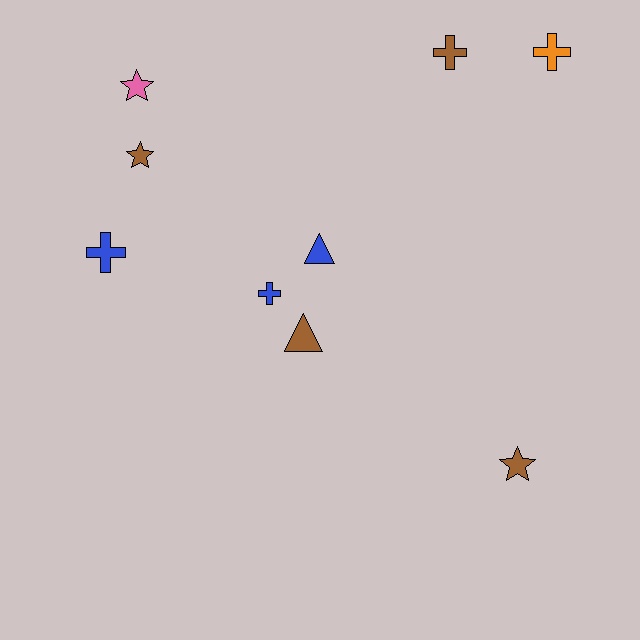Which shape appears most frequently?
Cross, with 4 objects.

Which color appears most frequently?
Brown, with 4 objects.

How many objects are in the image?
There are 9 objects.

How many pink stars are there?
There is 1 pink star.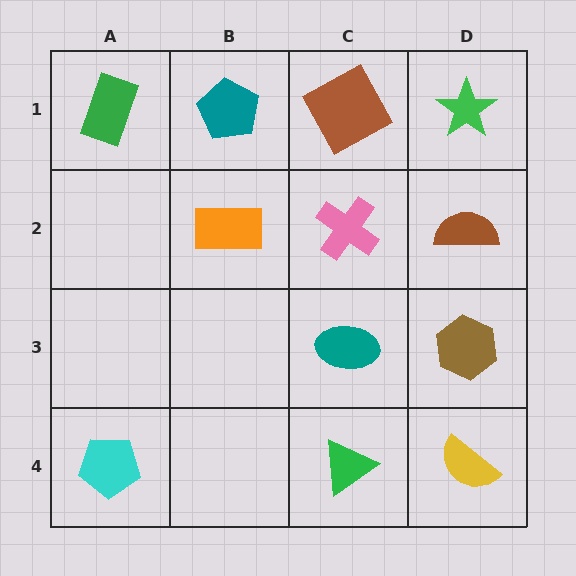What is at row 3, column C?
A teal ellipse.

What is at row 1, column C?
A brown square.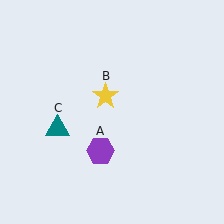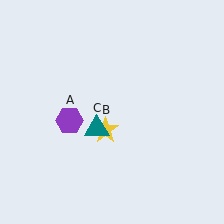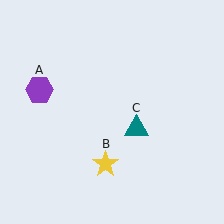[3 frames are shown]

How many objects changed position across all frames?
3 objects changed position: purple hexagon (object A), yellow star (object B), teal triangle (object C).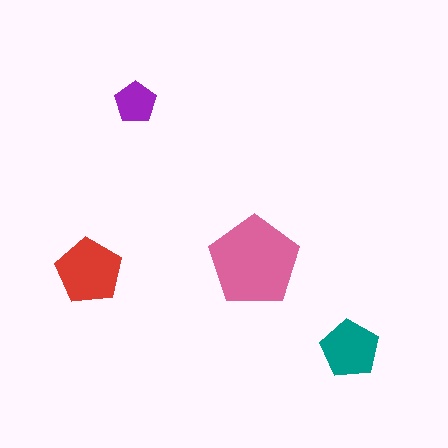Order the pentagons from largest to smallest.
the pink one, the red one, the teal one, the purple one.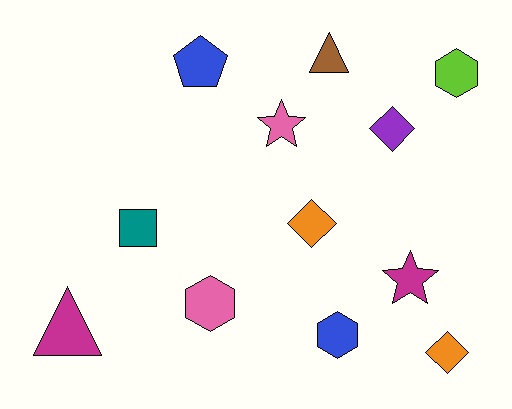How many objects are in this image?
There are 12 objects.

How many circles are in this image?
There are no circles.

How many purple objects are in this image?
There is 1 purple object.